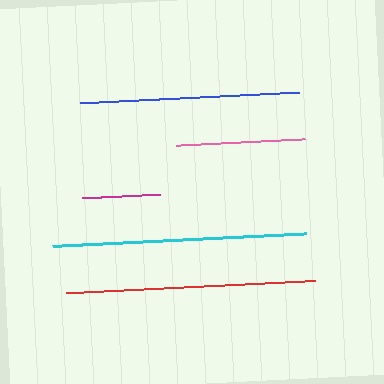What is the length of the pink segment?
The pink segment is approximately 129 pixels long.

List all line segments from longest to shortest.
From longest to shortest: cyan, red, blue, pink, magenta.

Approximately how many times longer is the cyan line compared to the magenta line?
The cyan line is approximately 3.2 times the length of the magenta line.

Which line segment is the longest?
The cyan line is the longest at approximately 254 pixels.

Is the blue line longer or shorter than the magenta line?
The blue line is longer than the magenta line.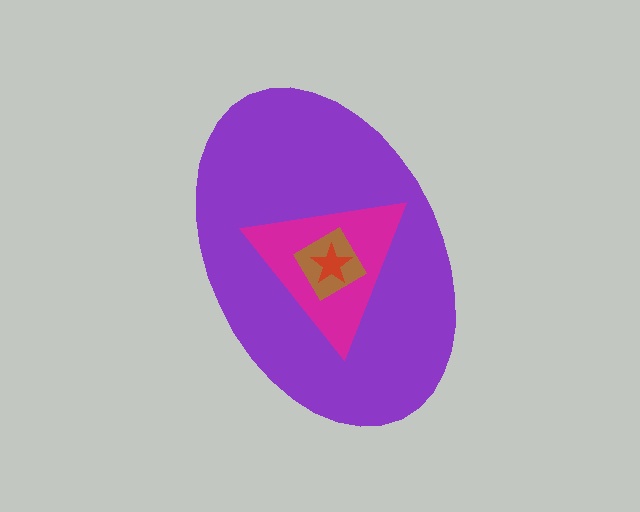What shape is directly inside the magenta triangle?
The brown diamond.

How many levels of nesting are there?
4.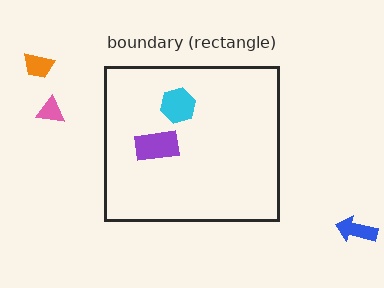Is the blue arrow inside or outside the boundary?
Outside.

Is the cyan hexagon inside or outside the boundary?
Inside.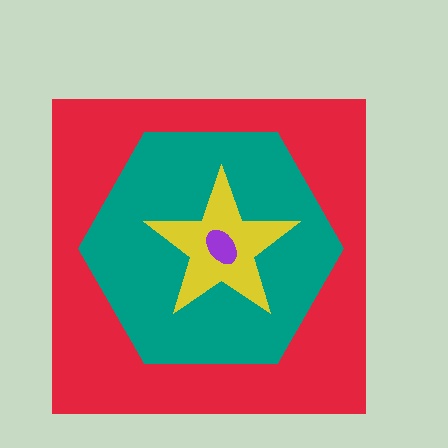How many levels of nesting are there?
4.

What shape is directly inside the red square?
The teal hexagon.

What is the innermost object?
The purple ellipse.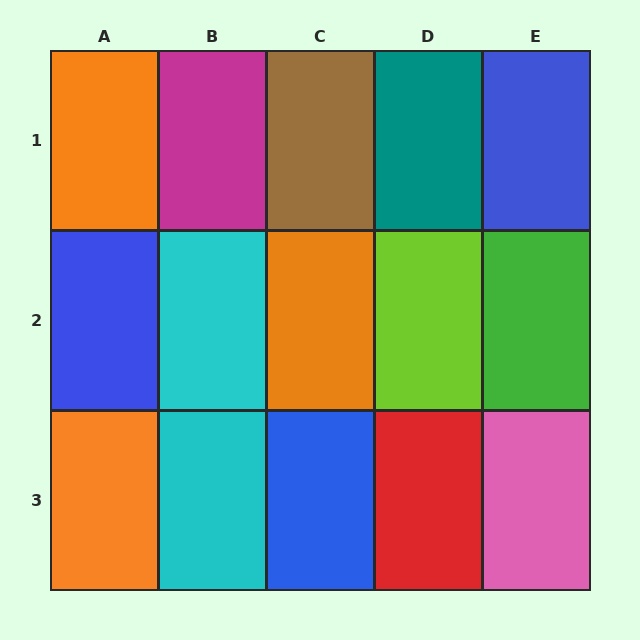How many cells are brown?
1 cell is brown.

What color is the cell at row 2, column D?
Lime.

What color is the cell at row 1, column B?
Magenta.